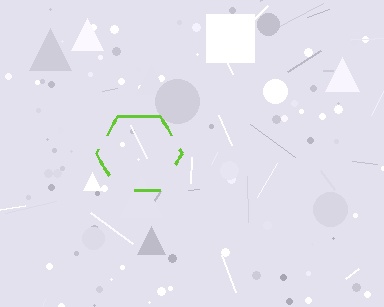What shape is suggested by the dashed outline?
The dashed outline suggests a hexagon.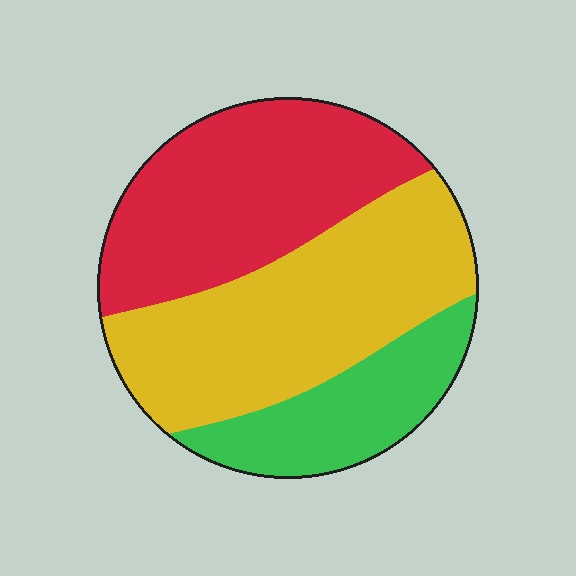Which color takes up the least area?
Green, at roughly 20%.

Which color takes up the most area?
Yellow, at roughly 45%.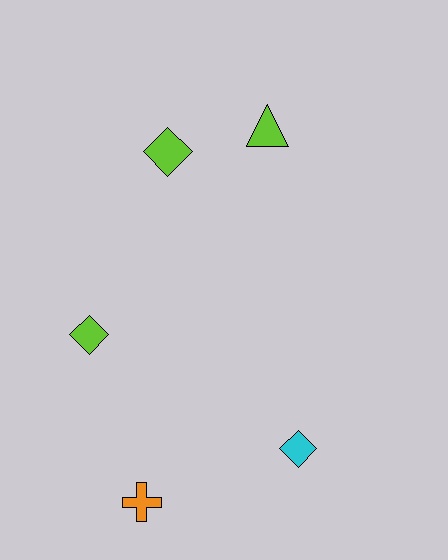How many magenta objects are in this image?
There are no magenta objects.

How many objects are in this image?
There are 5 objects.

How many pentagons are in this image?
There are no pentagons.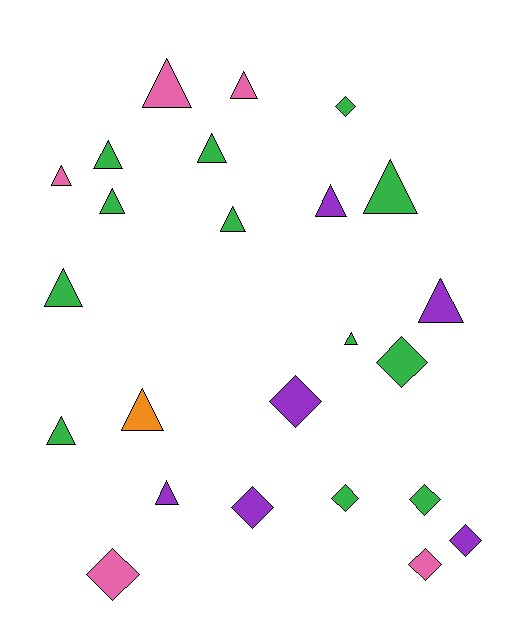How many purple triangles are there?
There are 3 purple triangles.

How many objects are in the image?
There are 24 objects.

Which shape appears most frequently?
Triangle, with 15 objects.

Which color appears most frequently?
Green, with 12 objects.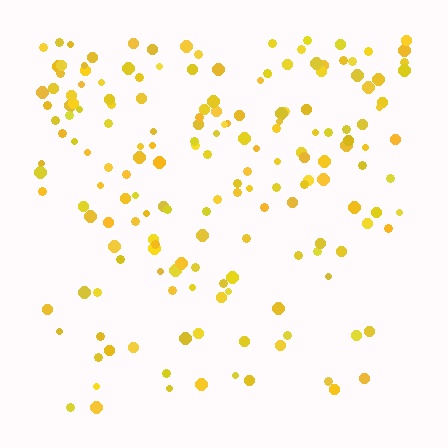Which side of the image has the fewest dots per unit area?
The bottom.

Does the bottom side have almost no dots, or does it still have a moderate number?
Still a moderate number, just noticeably fewer than the top.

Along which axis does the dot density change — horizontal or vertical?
Vertical.